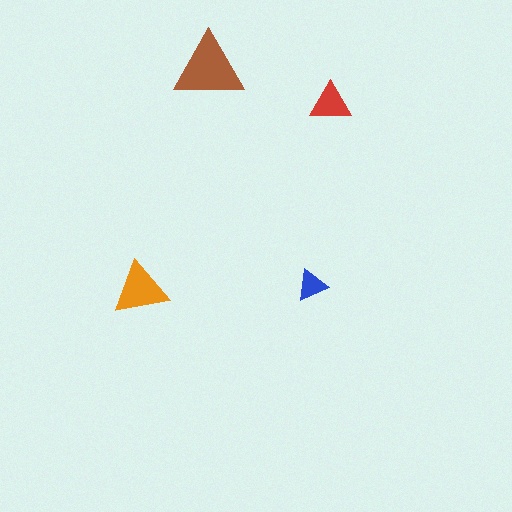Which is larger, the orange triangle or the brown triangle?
The brown one.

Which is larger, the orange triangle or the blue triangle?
The orange one.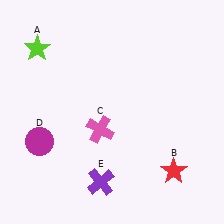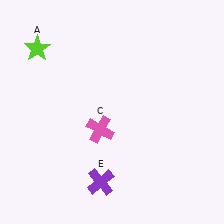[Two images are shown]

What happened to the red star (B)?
The red star (B) was removed in Image 2. It was in the bottom-right area of Image 1.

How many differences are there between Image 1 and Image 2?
There are 2 differences between the two images.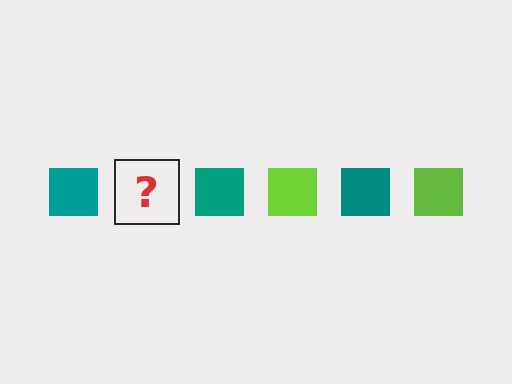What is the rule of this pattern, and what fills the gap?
The rule is that the pattern cycles through teal, lime squares. The gap should be filled with a lime square.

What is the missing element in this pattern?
The missing element is a lime square.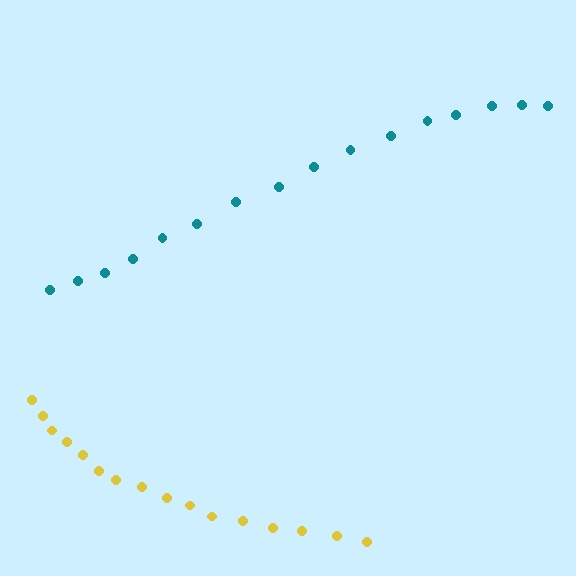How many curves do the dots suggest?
There are 2 distinct paths.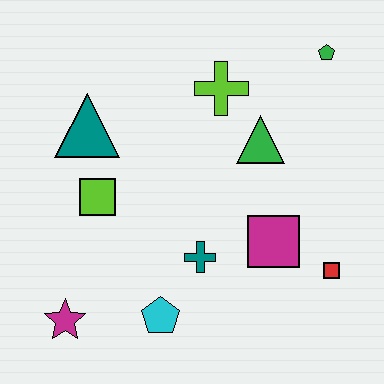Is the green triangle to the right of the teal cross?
Yes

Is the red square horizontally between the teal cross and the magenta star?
No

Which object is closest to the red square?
The magenta square is closest to the red square.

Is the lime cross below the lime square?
No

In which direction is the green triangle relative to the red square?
The green triangle is above the red square.